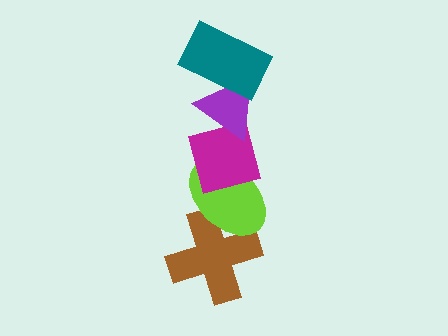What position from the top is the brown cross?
The brown cross is 5th from the top.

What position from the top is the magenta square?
The magenta square is 3rd from the top.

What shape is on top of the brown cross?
The lime ellipse is on top of the brown cross.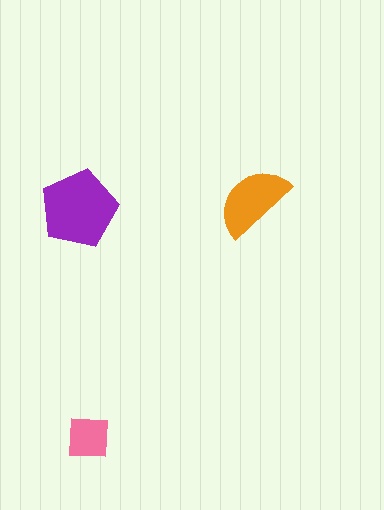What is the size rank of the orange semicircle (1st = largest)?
2nd.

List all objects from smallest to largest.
The pink square, the orange semicircle, the purple pentagon.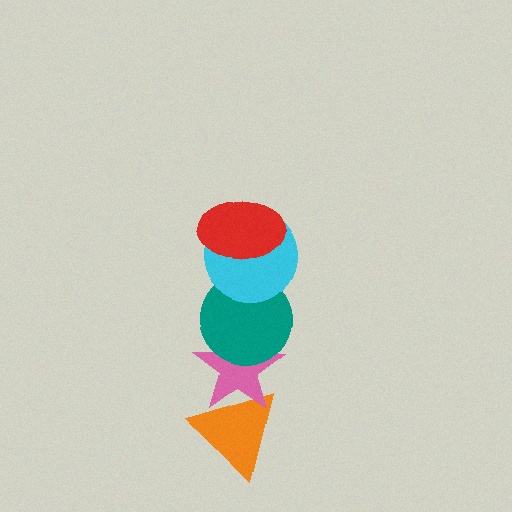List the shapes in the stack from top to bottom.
From top to bottom: the red ellipse, the cyan circle, the teal circle, the pink star, the orange triangle.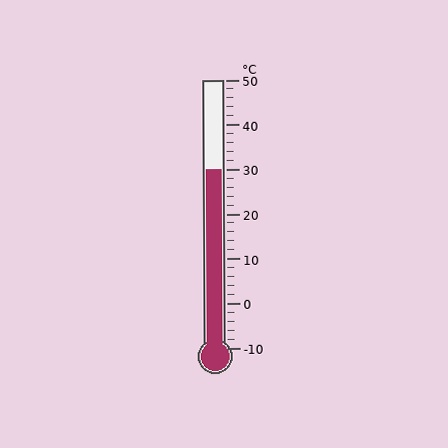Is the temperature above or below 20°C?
The temperature is above 20°C.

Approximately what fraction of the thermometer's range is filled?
The thermometer is filled to approximately 65% of its range.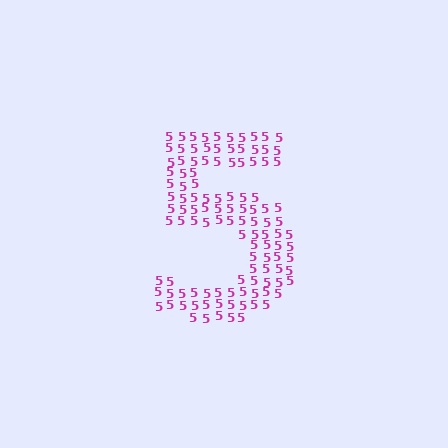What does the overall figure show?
The overall figure shows the digit 5.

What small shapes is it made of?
It is made of small digit 5's.